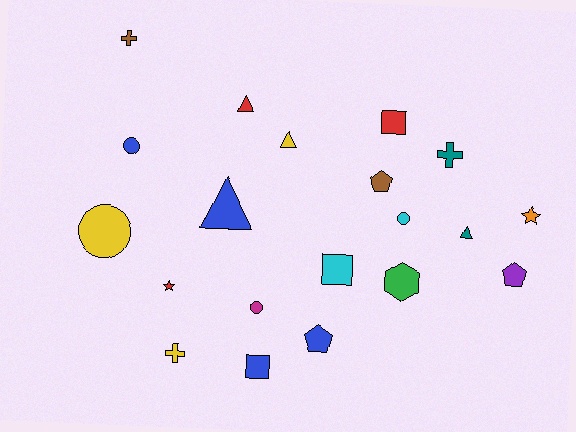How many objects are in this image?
There are 20 objects.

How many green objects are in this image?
There is 1 green object.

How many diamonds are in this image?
There are no diamonds.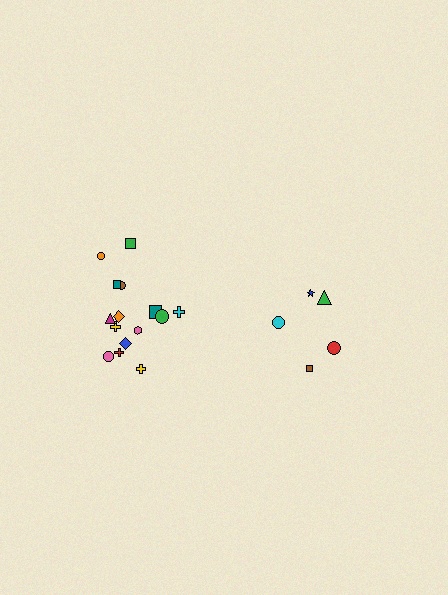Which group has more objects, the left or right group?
The left group.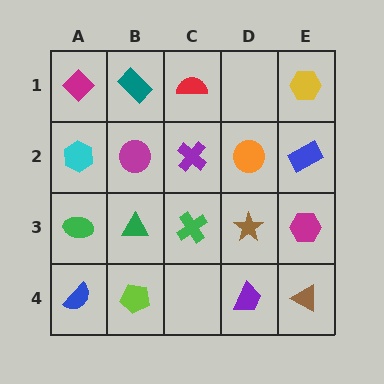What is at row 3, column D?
A brown star.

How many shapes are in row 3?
5 shapes.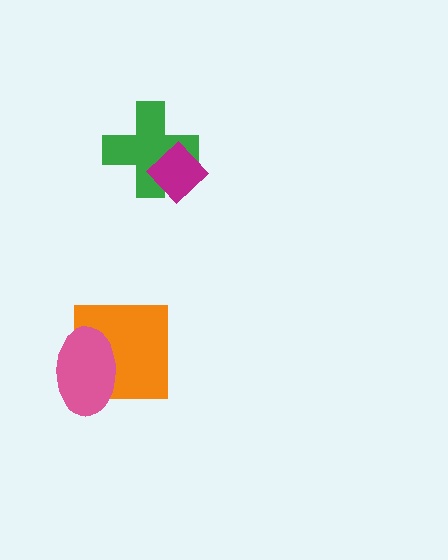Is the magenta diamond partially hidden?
No, no other shape covers it.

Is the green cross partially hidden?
Yes, it is partially covered by another shape.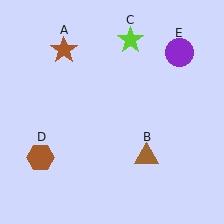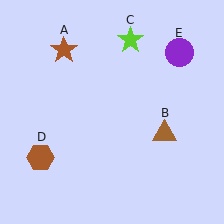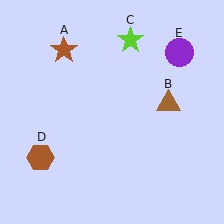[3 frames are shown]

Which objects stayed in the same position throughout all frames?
Brown star (object A) and lime star (object C) and brown hexagon (object D) and purple circle (object E) remained stationary.